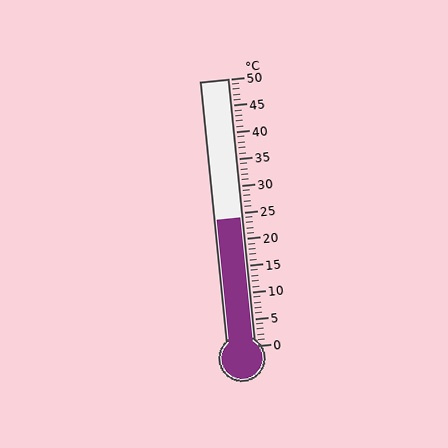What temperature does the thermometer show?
The thermometer shows approximately 24°C.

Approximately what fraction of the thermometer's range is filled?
The thermometer is filled to approximately 50% of its range.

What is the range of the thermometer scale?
The thermometer scale ranges from 0°C to 50°C.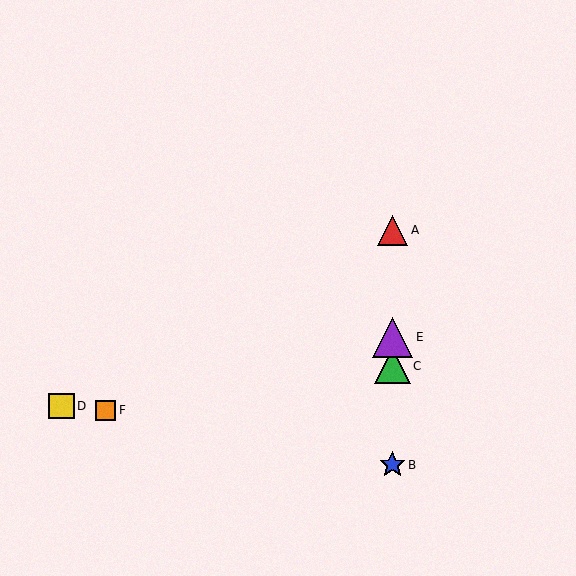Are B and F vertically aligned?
No, B is at x≈392 and F is at x≈106.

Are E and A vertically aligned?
Yes, both are at x≈392.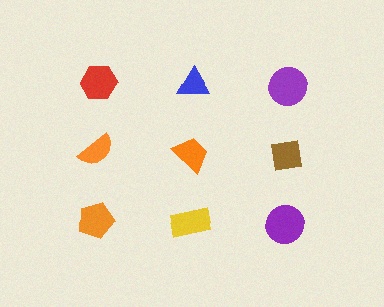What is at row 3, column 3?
A purple circle.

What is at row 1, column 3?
A purple circle.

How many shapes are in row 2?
3 shapes.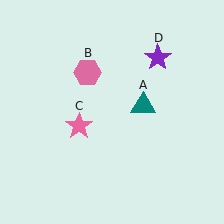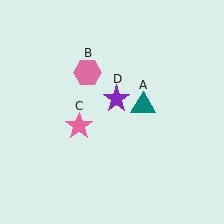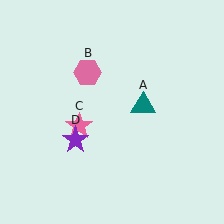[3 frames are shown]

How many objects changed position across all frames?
1 object changed position: purple star (object D).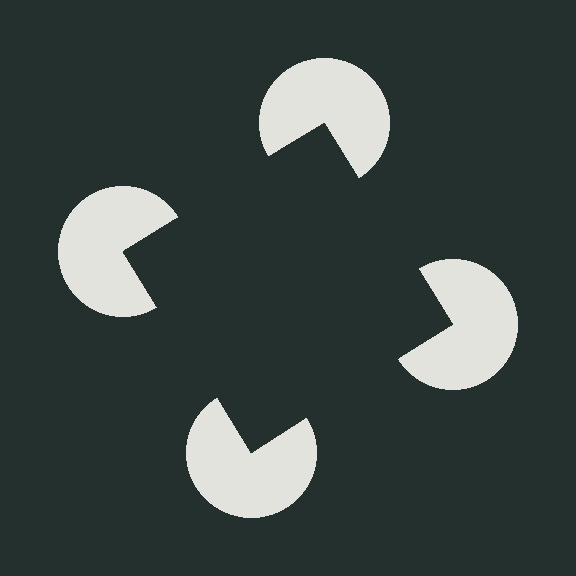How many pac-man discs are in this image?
There are 4 — one at each vertex of the illusory square.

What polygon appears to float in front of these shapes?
An illusory square — its edges are inferred from the aligned wedge cuts in the pac-man discs, not physically drawn.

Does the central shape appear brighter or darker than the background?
It typically appears slightly darker than the background, even though no actual brightness change is drawn.